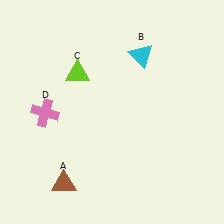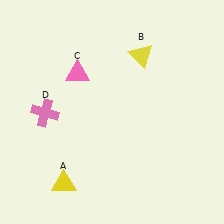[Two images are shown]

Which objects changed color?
A changed from brown to yellow. B changed from cyan to yellow. C changed from lime to pink.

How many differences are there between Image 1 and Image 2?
There are 3 differences between the two images.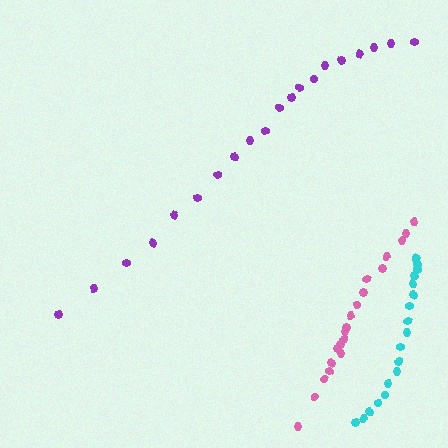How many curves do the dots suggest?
There are 3 distinct paths.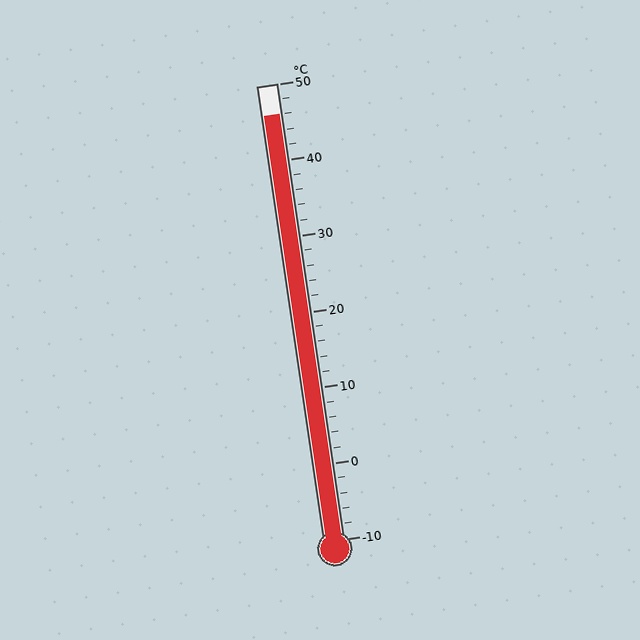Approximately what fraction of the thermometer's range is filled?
The thermometer is filled to approximately 95% of its range.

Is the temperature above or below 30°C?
The temperature is above 30°C.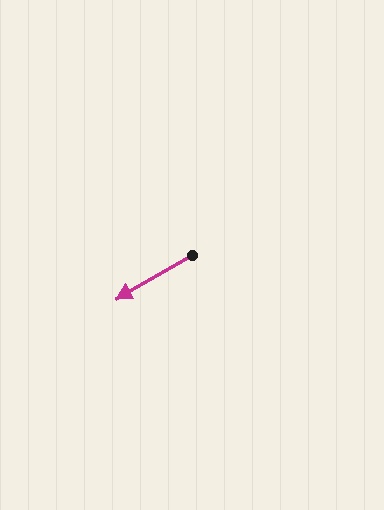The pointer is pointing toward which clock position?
Roughly 8 o'clock.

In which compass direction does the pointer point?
Southwest.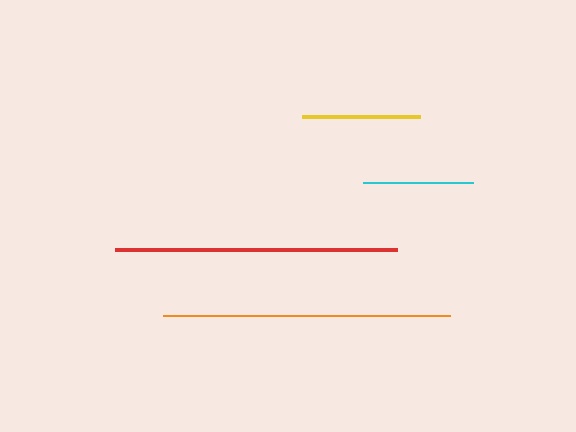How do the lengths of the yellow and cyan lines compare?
The yellow and cyan lines are approximately the same length.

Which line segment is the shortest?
The cyan line is the shortest at approximately 110 pixels.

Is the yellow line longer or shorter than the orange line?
The orange line is longer than the yellow line.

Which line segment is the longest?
The orange line is the longest at approximately 287 pixels.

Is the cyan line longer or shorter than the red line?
The red line is longer than the cyan line.